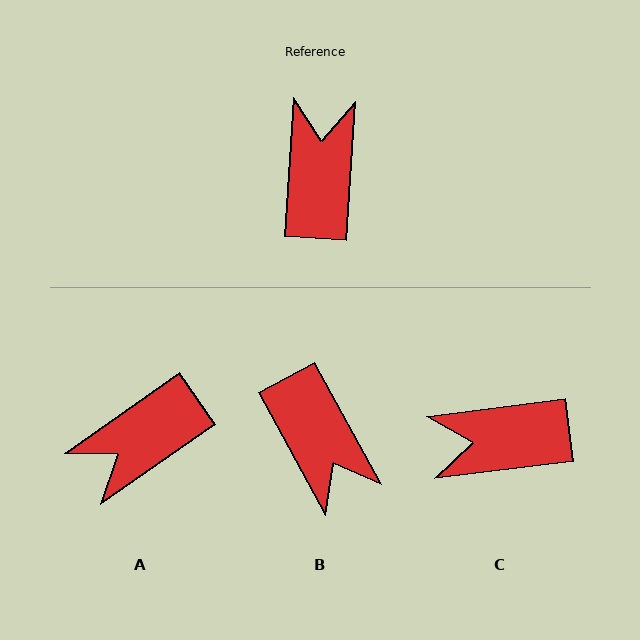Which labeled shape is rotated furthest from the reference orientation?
B, about 148 degrees away.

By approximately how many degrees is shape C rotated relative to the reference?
Approximately 101 degrees counter-clockwise.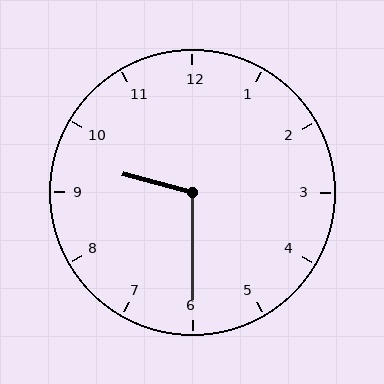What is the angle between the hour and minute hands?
Approximately 105 degrees.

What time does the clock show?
9:30.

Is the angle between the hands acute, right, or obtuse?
It is obtuse.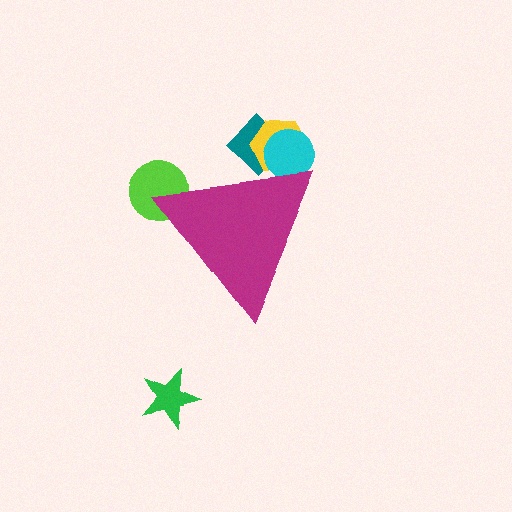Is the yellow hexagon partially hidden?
Yes, the yellow hexagon is partially hidden behind the magenta triangle.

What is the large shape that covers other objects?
A magenta triangle.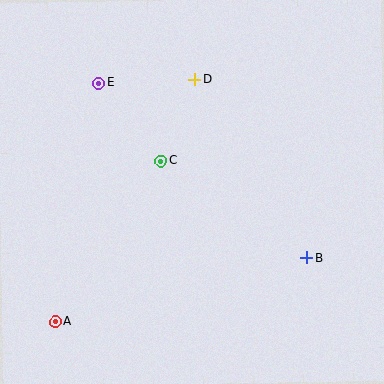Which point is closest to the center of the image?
Point C at (161, 161) is closest to the center.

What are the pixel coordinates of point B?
Point B is at (307, 258).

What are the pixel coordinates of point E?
Point E is at (99, 83).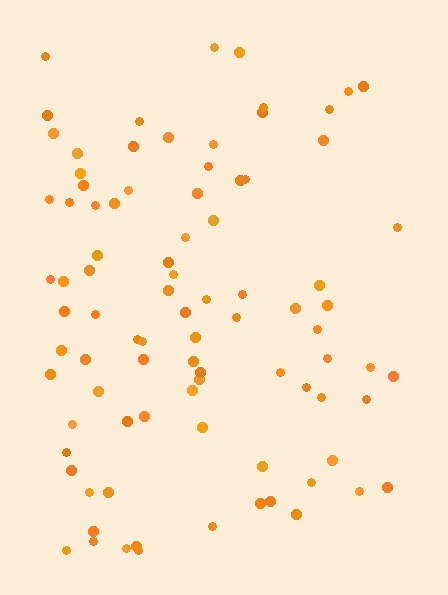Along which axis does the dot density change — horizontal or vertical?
Horizontal.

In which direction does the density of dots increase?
From right to left, with the left side densest.